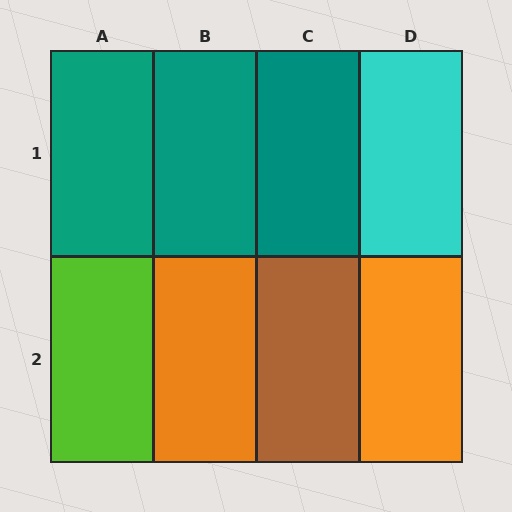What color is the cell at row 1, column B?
Teal.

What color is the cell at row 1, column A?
Teal.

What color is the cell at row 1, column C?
Teal.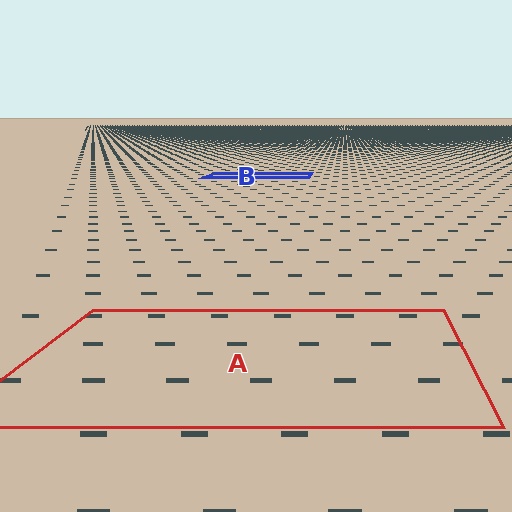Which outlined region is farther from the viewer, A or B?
Region B is farther from the viewer — the texture elements inside it appear smaller and more densely packed.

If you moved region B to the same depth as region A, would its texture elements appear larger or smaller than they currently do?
They would appear larger. At a closer depth, the same texture elements are projected at a bigger on-screen size.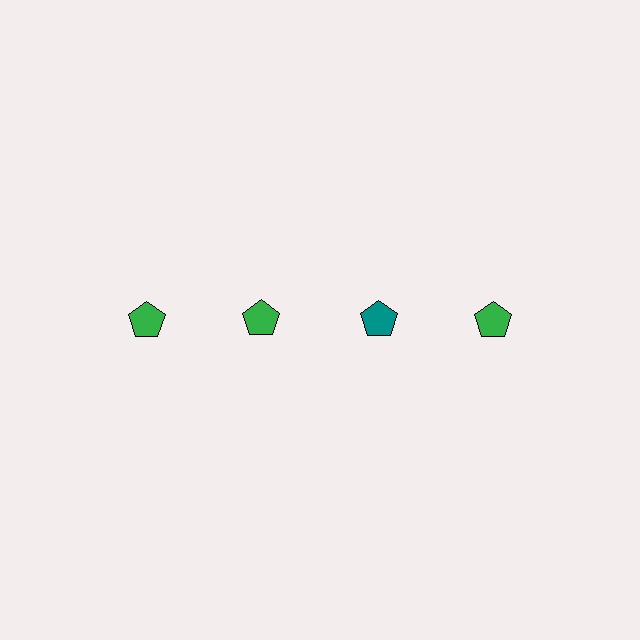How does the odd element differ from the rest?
It has a different color: teal instead of green.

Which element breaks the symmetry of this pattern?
The teal pentagon in the top row, center column breaks the symmetry. All other shapes are green pentagons.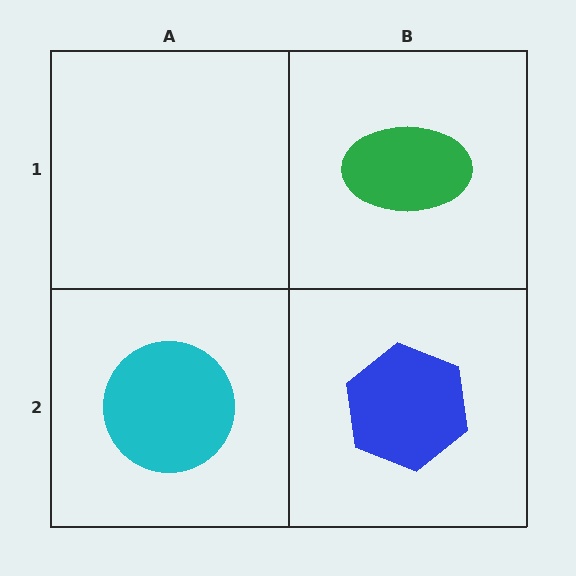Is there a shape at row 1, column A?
No, that cell is empty.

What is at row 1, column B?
A green ellipse.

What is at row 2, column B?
A blue hexagon.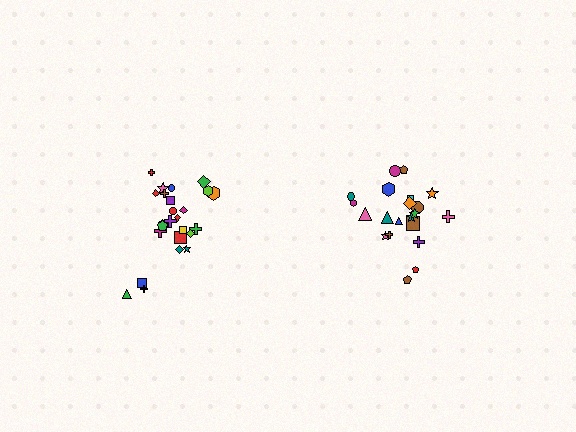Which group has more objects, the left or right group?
The left group.